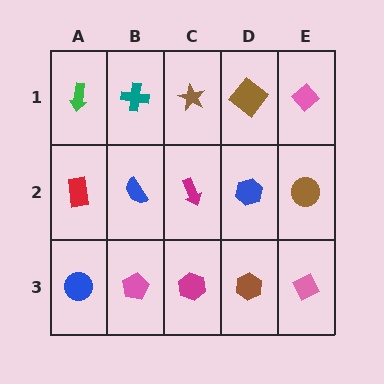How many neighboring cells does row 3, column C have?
3.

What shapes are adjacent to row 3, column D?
A blue hexagon (row 2, column D), a magenta hexagon (row 3, column C), a pink diamond (row 3, column E).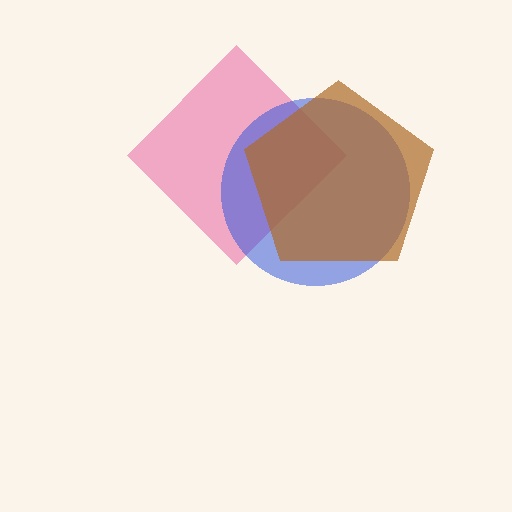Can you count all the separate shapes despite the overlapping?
Yes, there are 3 separate shapes.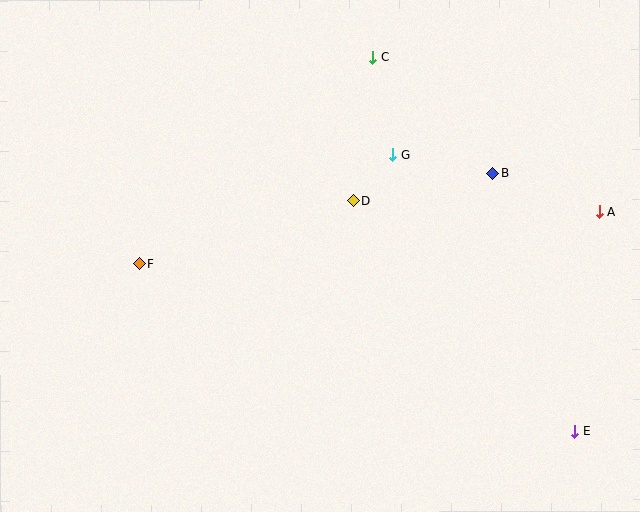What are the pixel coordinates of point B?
Point B is at (492, 174).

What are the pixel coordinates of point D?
Point D is at (353, 200).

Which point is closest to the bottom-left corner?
Point F is closest to the bottom-left corner.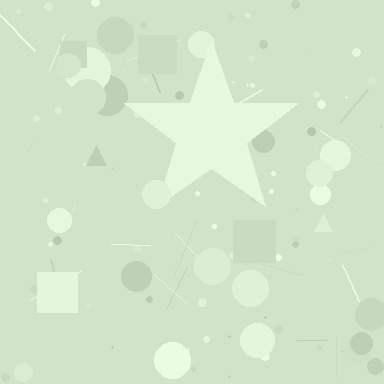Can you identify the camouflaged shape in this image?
The camouflaged shape is a star.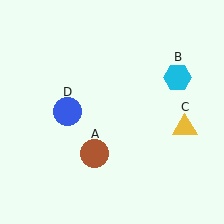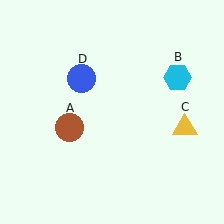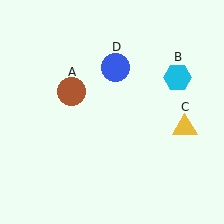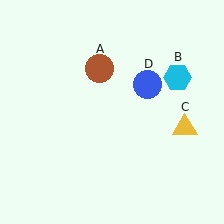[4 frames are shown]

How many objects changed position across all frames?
2 objects changed position: brown circle (object A), blue circle (object D).